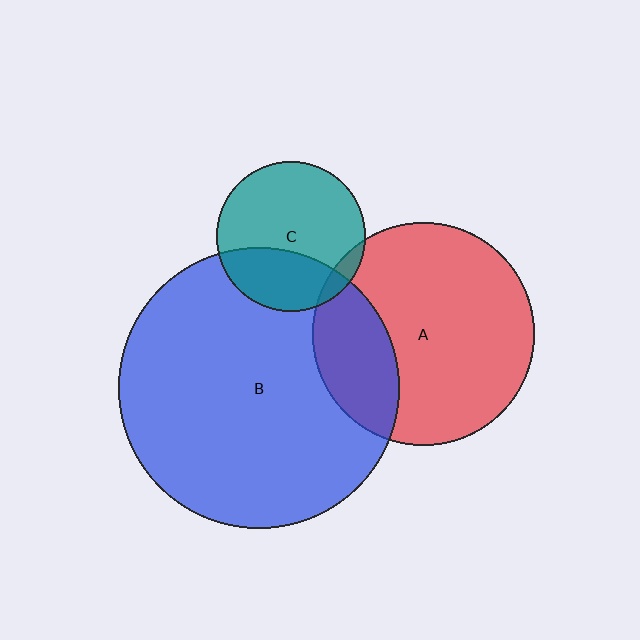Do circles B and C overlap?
Yes.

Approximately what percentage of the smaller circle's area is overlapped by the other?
Approximately 35%.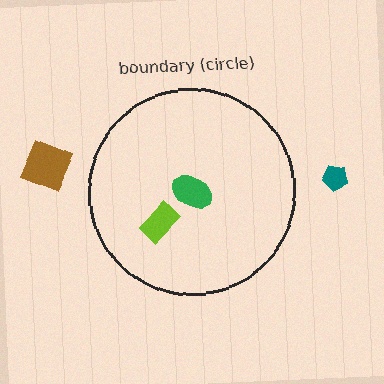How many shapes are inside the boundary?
2 inside, 2 outside.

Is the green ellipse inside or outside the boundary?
Inside.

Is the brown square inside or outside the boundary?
Outside.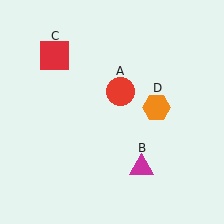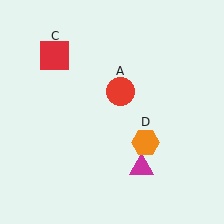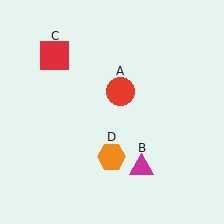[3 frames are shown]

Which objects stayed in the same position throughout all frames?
Red circle (object A) and magenta triangle (object B) and red square (object C) remained stationary.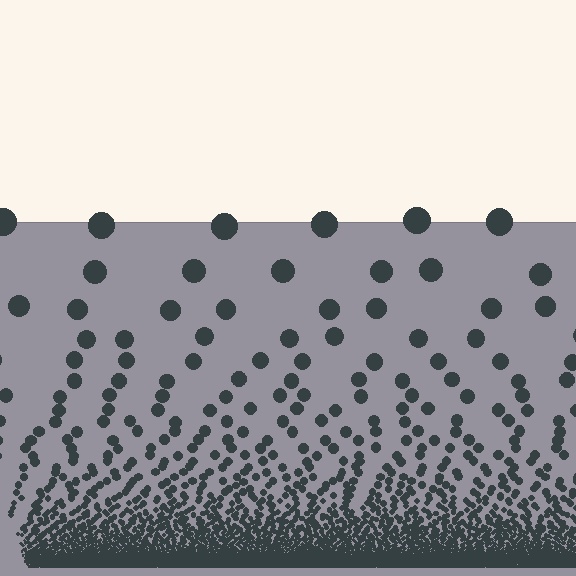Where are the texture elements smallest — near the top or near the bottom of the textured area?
Near the bottom.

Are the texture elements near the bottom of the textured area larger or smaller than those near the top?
Smaller. The gradient is inverted — elements near the bottom are smaller and denser.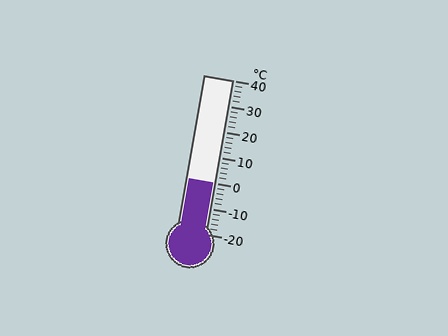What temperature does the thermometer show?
The thermometer shows approximately 0°C.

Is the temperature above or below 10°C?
The temperature is below 10°C.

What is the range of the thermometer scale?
The thermometer scale ranges from -20°C to 40°C.